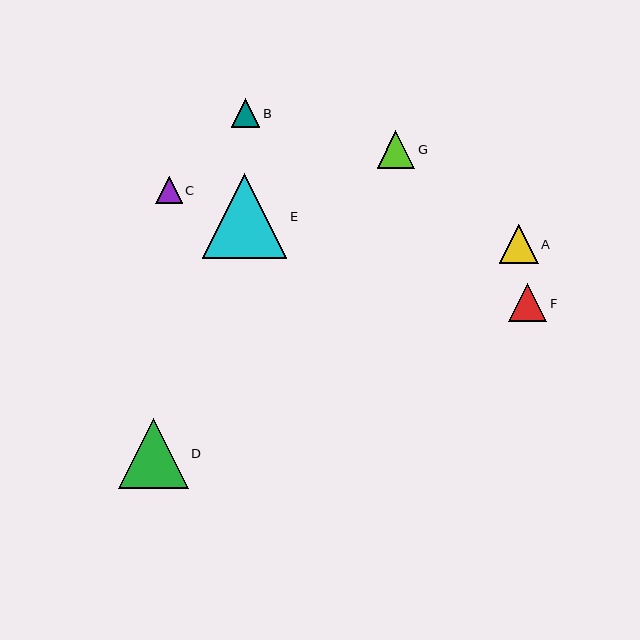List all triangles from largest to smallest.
From largest to smallest: E, D, A, F, G, B, C.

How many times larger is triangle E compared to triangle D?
Triangle E is approximately 1.2 times the size of triangle D.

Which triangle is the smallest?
Triangle C is the smallest with a size of approximately 26 pixels.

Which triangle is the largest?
Triangle E is the largest with a size of approximately 84 pixels.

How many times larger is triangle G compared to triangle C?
Triangle G is approximately 1.4 times the size of triangle C.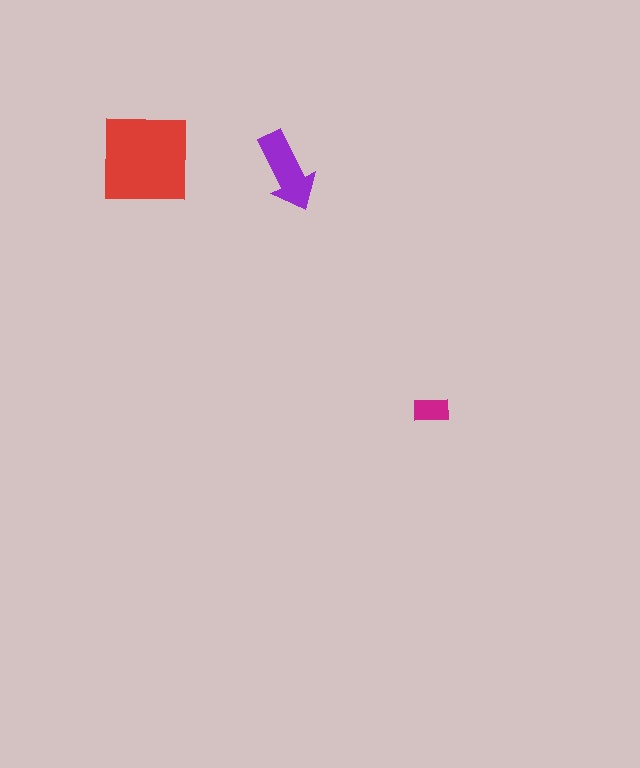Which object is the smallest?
The magenta rectangle.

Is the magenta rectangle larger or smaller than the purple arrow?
Smaller.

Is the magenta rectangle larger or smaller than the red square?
Smaller.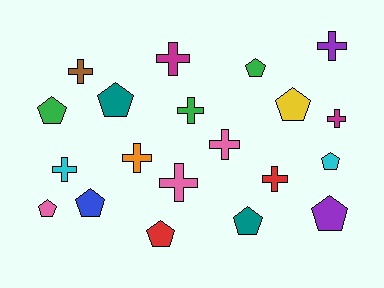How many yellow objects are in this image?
There is 1 yellow object.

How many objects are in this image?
There are 20 objects.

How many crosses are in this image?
There are 10 crosses.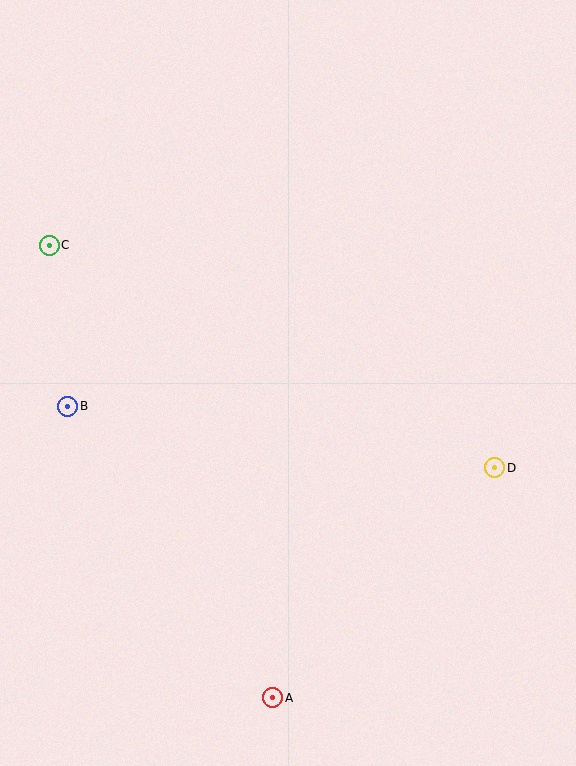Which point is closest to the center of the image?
Point B at (68, 406) is closest to the center.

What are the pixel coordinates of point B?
Point B is at (68, 406).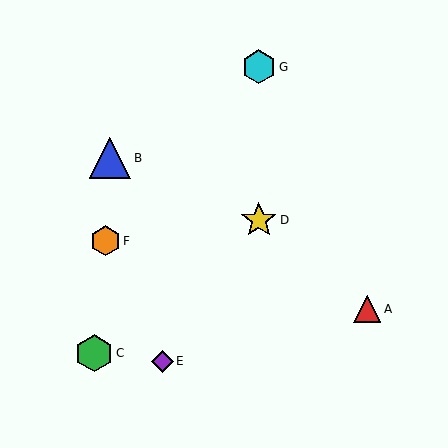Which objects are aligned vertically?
Objects D, G are aligned vertically.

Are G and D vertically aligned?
Yes, both are at x≈259.